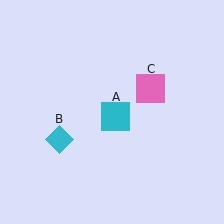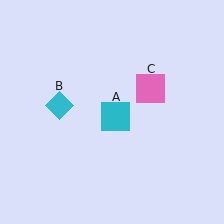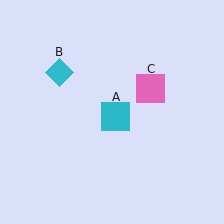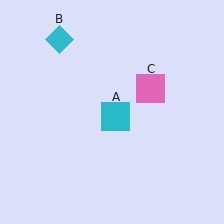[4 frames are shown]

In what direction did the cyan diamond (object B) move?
The cyan diamond (object B) moved up.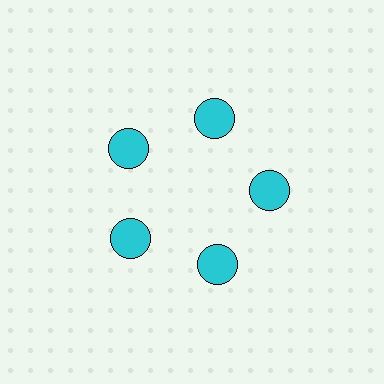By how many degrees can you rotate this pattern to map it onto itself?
The pattern maps onto itself every 72 degrees of rotation.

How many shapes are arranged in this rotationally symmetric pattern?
There are 5 shapes, arranged in 5 groups of 1.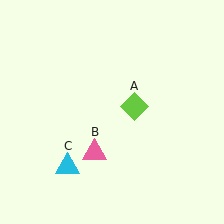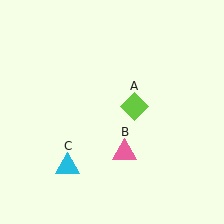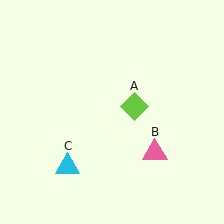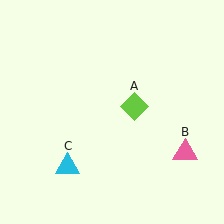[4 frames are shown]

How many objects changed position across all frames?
1 object changed position: pink triangle (object B).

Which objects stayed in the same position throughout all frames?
Lime diamond (object A) and cyan triangle (object C) remained stationary.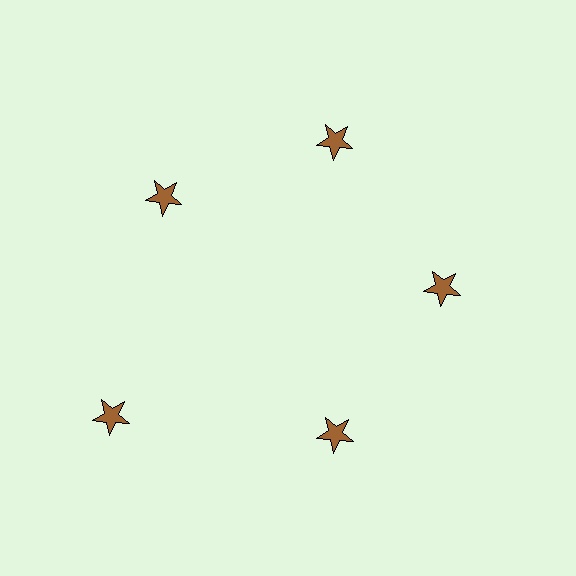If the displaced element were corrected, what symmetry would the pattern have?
It would have 5-fold rotational symmetry — the pattern would map onto itself every 72 degrees.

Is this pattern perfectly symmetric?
No. The 5 brown stars are arranged in a ring, but one element near the 8 o'clock position is pushed outward from the center, breaking the 5-fold rotational symmetry.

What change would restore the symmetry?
The symmetry would be restored by moving it inward, back onto the ring so that all 5 stars sit at equal angles and equal distance from the center.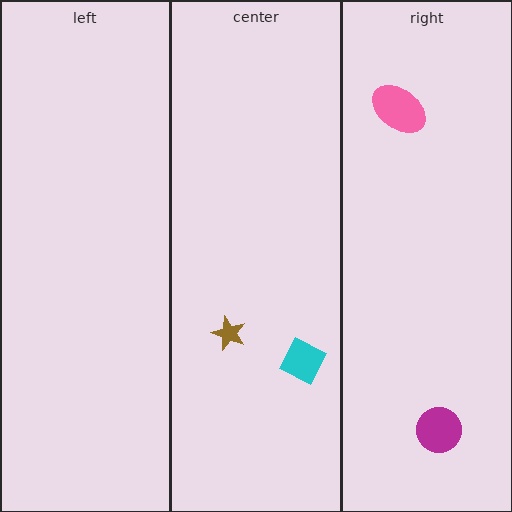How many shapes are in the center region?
2.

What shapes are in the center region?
The brown star, the cyan square.